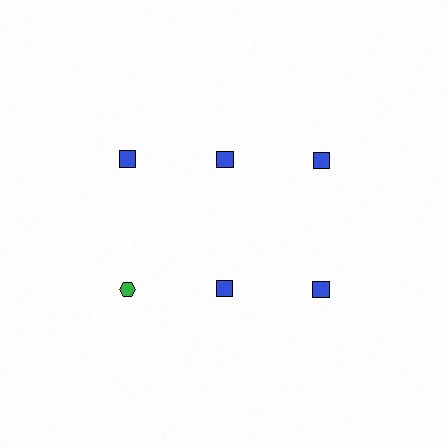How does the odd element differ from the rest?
It differs in both color (green instead of blue) and shape (hexagon instead of square).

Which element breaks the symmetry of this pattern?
The green hexagon in the second row, leftmost column breaks the symmetry. All other shapes are blue squares.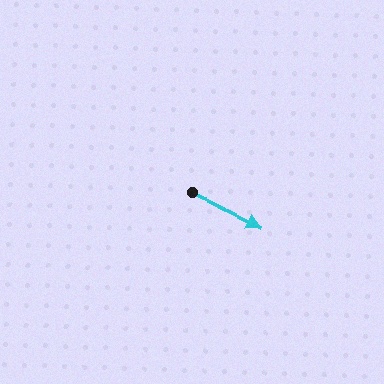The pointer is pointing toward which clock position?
Roughly 4 o'clock.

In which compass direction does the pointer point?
Southeast.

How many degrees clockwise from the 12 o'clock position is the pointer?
Approximately 115 degrees.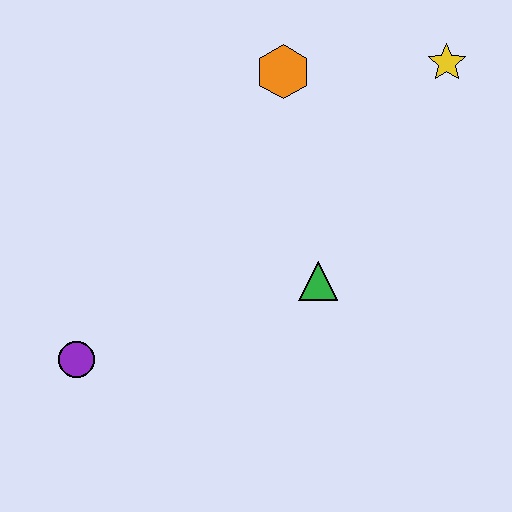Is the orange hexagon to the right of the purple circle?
Yes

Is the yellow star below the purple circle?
No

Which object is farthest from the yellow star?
The purple circle is farthest from the yellow star.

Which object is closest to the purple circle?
The green triangle is closest to the purple circle.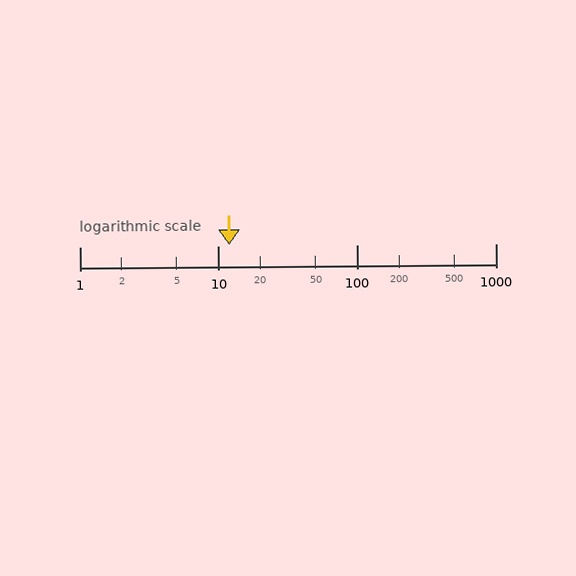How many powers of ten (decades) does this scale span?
The scale spans 3 decades, from 1 to 1000.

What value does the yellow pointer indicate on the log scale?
The pointer indicates approximately 12.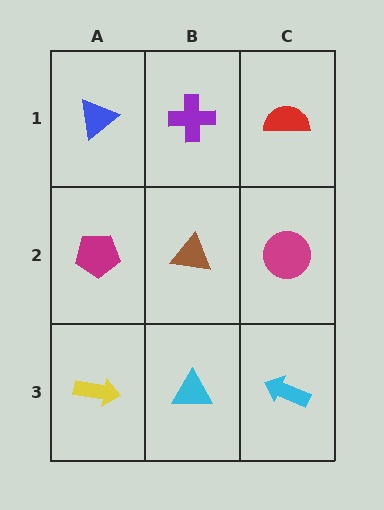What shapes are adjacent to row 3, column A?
A magenta pentagon (row 2, column A), a cyan triangle (row 3, column B).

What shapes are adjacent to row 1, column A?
A magenta pentagon (row 2, column A), a purple cross (row 1, column B).